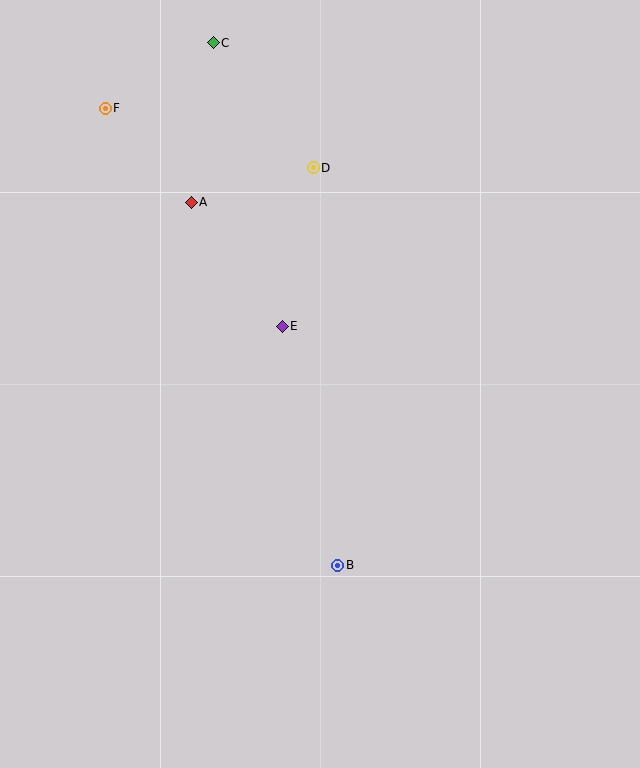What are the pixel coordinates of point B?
Point B is at (338, 565).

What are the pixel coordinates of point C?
Point C is at (213, 43).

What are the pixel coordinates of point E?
Point E is at (282, 326).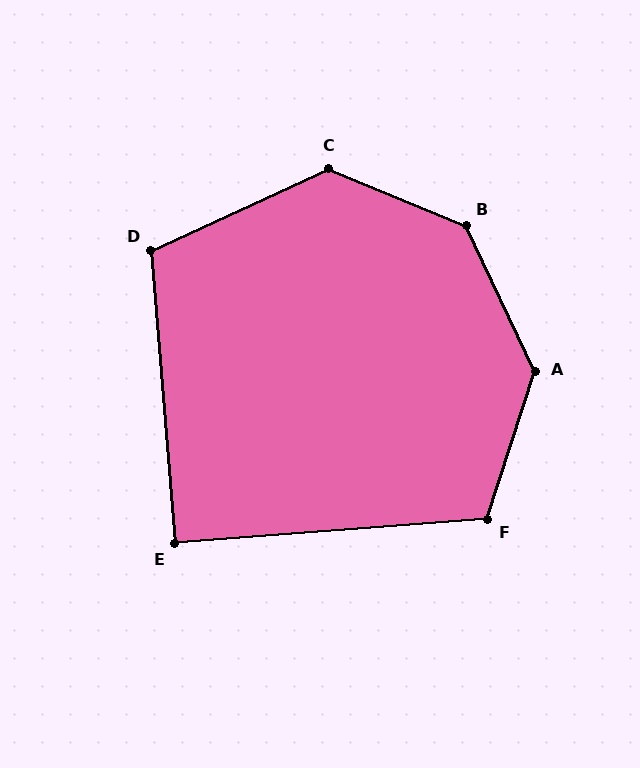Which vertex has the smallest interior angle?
E, at approximately 90 degrees.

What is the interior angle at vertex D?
Approximately 110 degrees (obtuse).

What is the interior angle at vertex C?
Approximately 133 degrees (obtuse).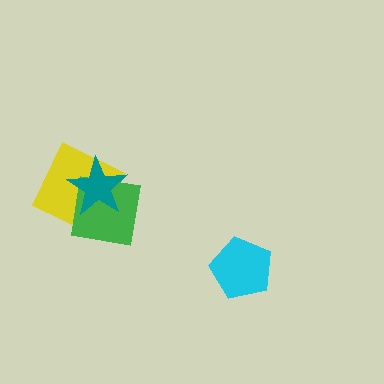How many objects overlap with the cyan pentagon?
0 objects overlap with the cyan pentagon.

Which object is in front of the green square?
The teal star is in front of the green square.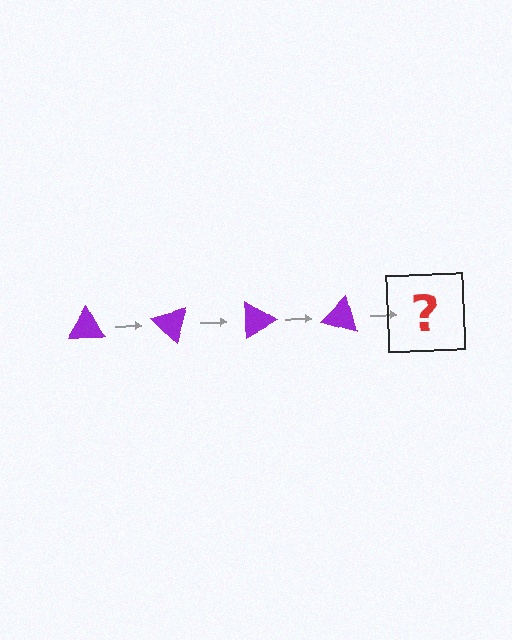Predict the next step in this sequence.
The next step is a purple triangle rotated 180 degrees.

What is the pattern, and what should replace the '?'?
The pattern is that the triangle rotates 45 degrees each step. The '?' should be a purple triangle rotated 180 degrees.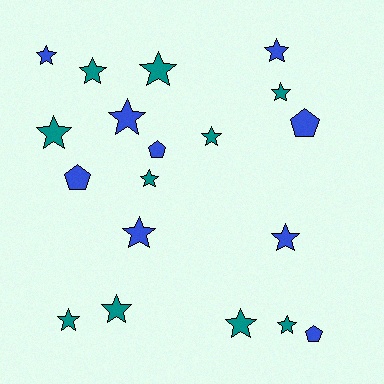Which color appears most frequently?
Teal, with 10 objects.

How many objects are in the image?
There are 19 objects.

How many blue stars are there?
There are 5 blue stars.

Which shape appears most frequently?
Star, with 15 objects.